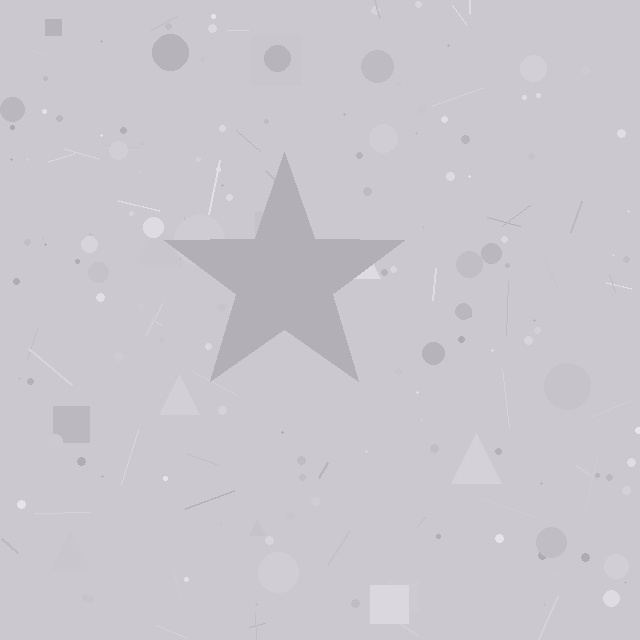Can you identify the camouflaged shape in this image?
The camouflaged shape is a star.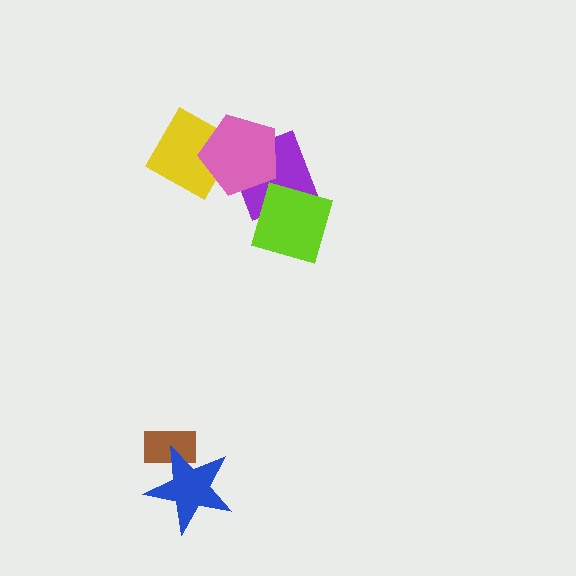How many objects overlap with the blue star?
1 object overlaps with the blue star.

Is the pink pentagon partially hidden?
No, no other shape covers it.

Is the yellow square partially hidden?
Yes, it is partially covered by another shape.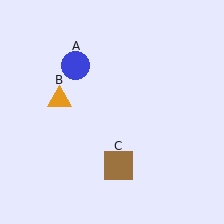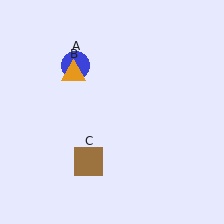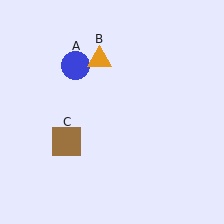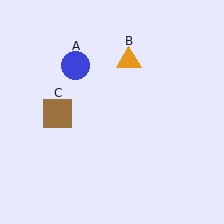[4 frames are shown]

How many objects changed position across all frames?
2 objects changed position: orange triangle (object B), brown square (object C).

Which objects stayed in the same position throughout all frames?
Blue circle (object A) remained stationary.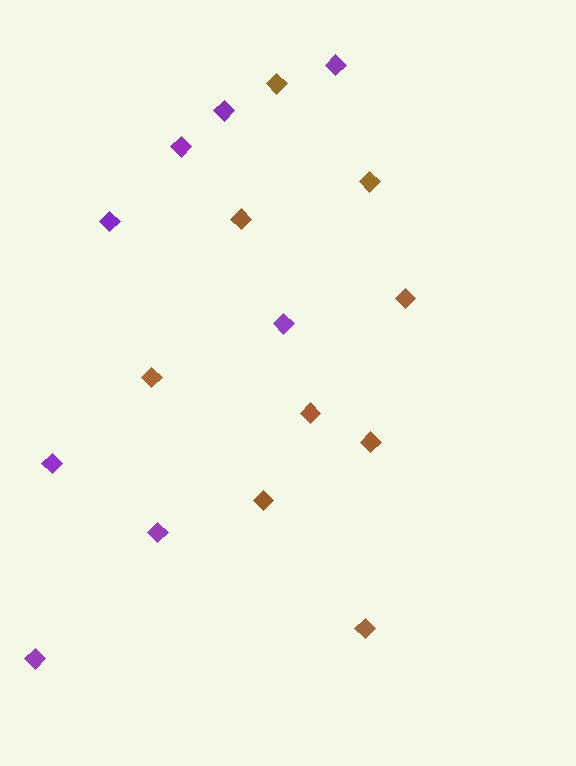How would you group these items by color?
There are 2 groups: one group of brown diamonds (9) and one group of purple diamonds (8).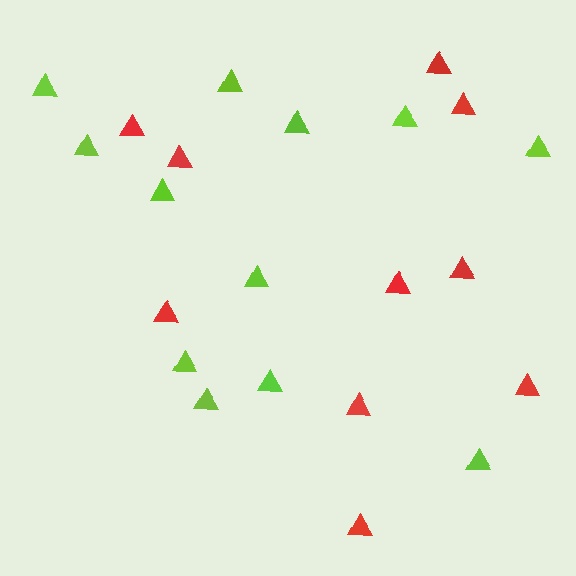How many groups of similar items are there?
There are 2 groups: one group of red triangles (10) and one group of lime triangles (12).